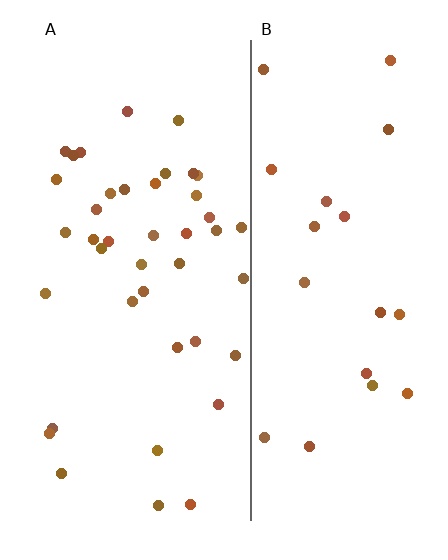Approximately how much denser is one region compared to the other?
Approximately 1.9× — region A over region B.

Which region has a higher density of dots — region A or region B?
A (the left).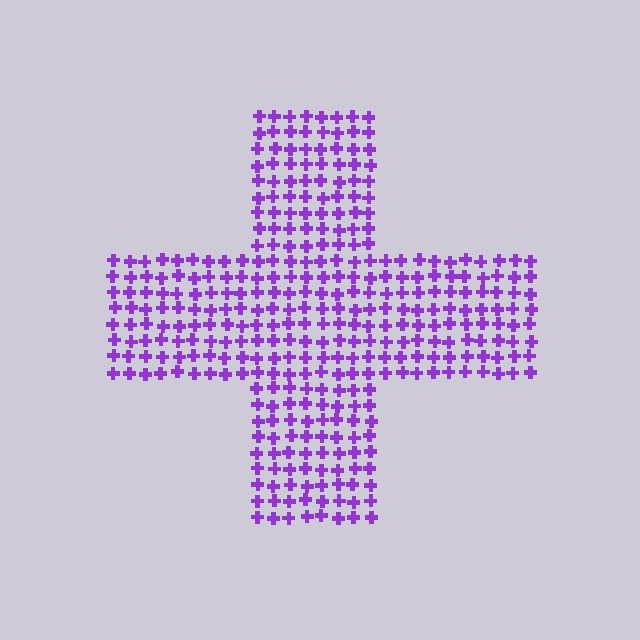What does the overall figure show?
The overall figure shows a cross.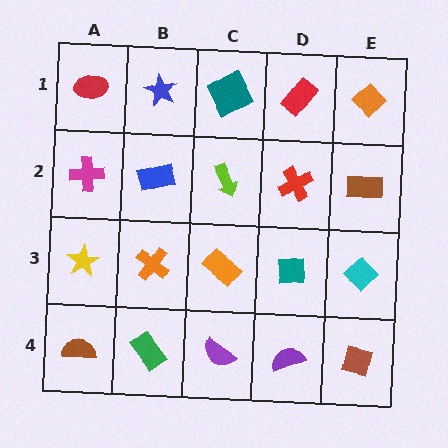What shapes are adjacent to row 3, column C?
A lime arrow (row 2, column C), a purple semicircle (row 4, column C), an orange cross (row 3, column B), a teal square (row 3, column D).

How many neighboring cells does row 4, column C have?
3.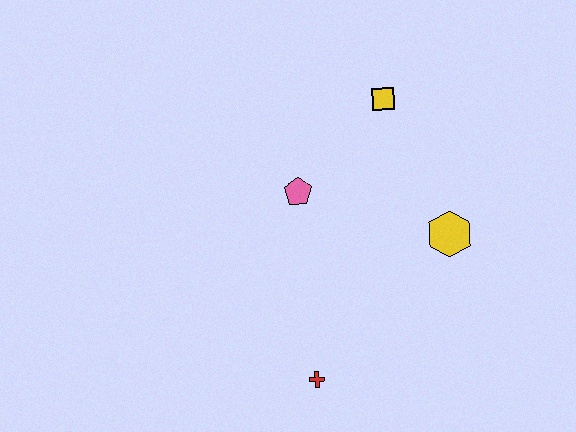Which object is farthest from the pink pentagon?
The red cross is farthest from the pink pentagon.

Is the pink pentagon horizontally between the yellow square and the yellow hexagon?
No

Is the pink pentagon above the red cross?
Yes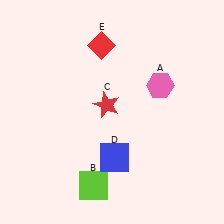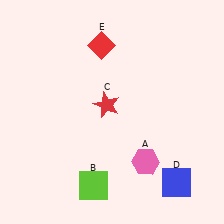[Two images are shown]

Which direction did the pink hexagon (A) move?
The pink hexagon (A) moved down.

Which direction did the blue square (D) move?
The blue square (D) moved right.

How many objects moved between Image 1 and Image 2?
2 objects moved between the two images.